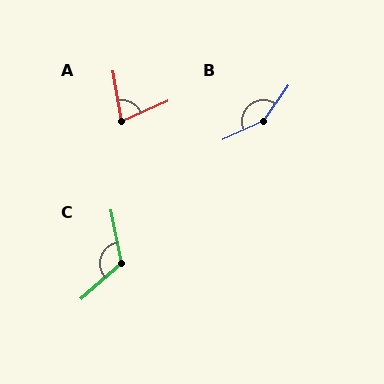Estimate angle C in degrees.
Approximately 120 degrees.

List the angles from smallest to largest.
A (76°), C (120°), B (150°).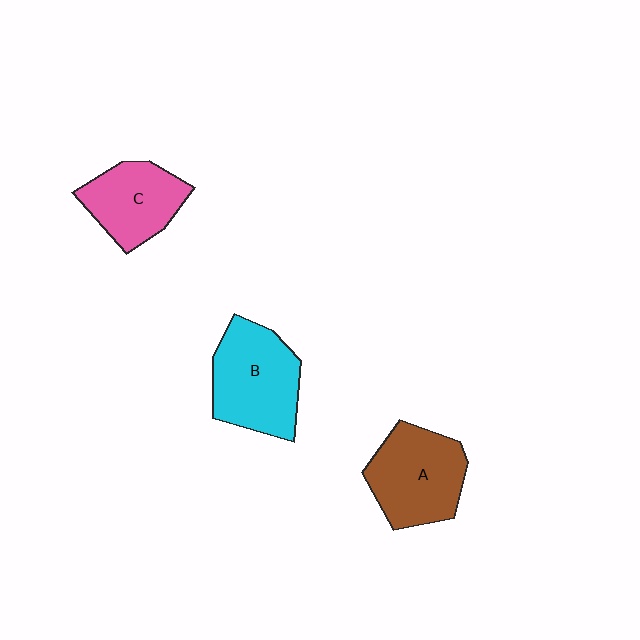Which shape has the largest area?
Shape B (cyan).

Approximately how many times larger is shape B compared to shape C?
Approximately 1.3 times.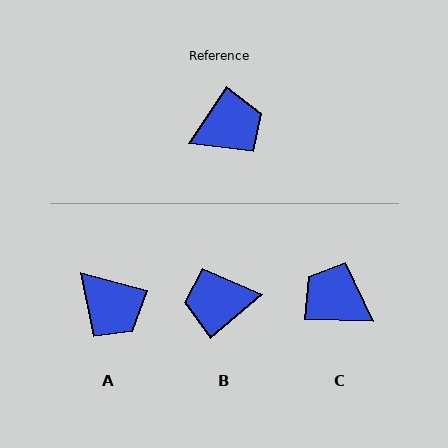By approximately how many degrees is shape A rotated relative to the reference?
Approximately 72 degrees clockwise.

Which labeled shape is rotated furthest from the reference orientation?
B, about 164 degrees away.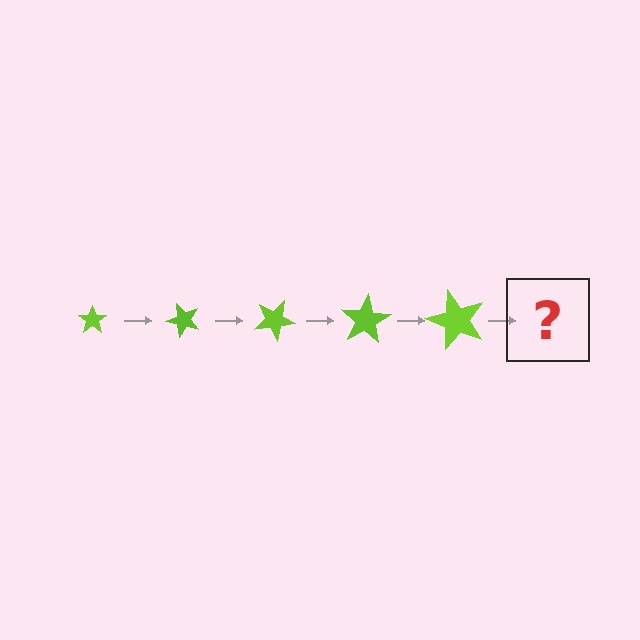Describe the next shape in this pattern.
It should be a star, larger than the previous one and rotated 250 degrees from the start.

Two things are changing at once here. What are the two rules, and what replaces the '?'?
The two rules are that the star grows larger each step and it rotates 50 degrees each step. The '?' should be a star, larger than the previous one and rotated 250 degrees from the start.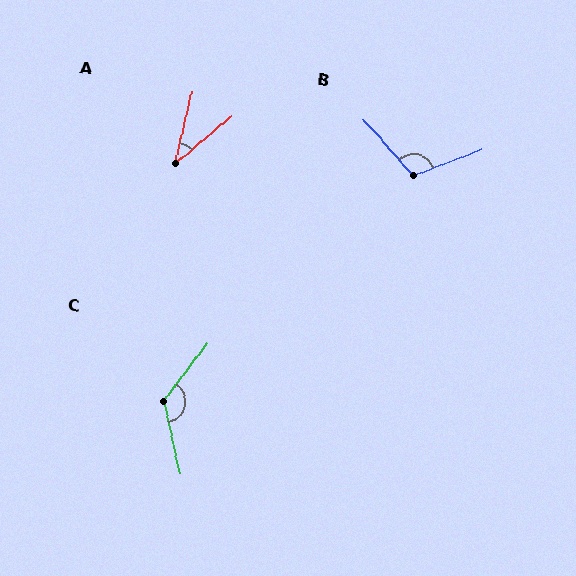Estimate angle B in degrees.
Approximately 111 degrees.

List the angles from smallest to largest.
A (37°), B (111°), C (130°).